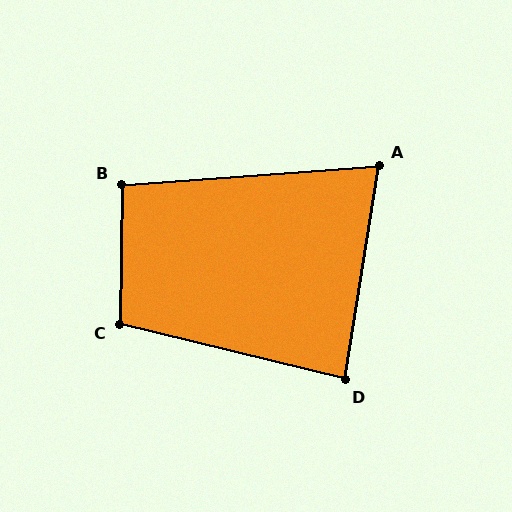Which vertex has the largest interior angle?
C, at approximately 103 degrees.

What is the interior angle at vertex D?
Approximately 85 degrees (approximately right).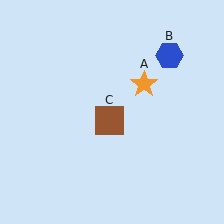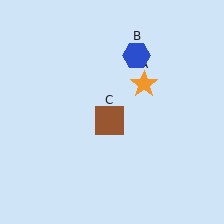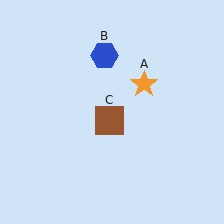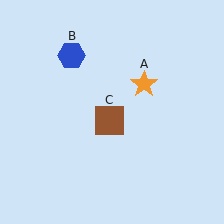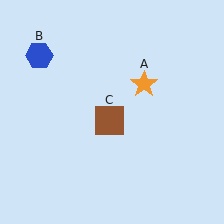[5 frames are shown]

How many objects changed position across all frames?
1 object changed position: blue hexagon (object B).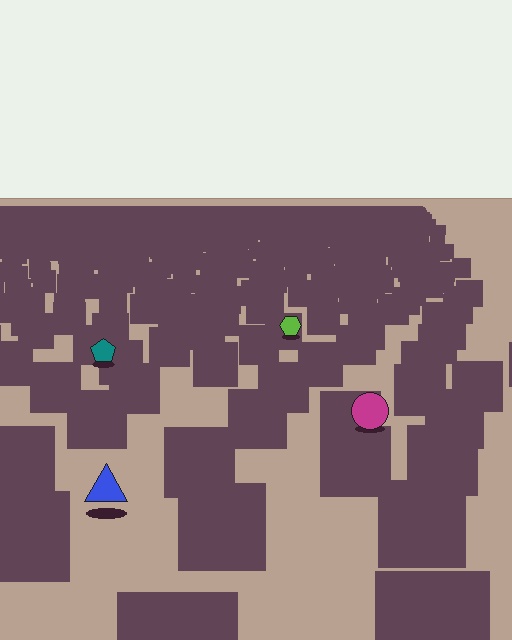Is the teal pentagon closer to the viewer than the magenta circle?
No. The magenta circle is closer — you can tell from the texture gradient: the ground texture is coarser near it.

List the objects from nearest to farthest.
From nearest to farthest: the blue triangle, the magenta circle, the teal pentagon, the lime hexagon.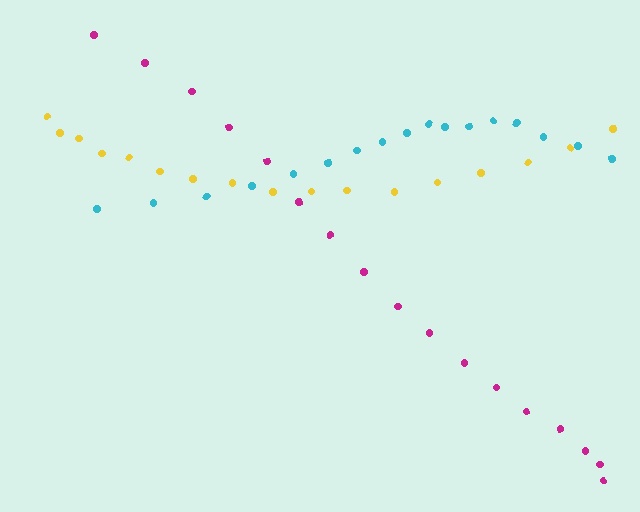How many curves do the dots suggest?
There are 3 distinct paths.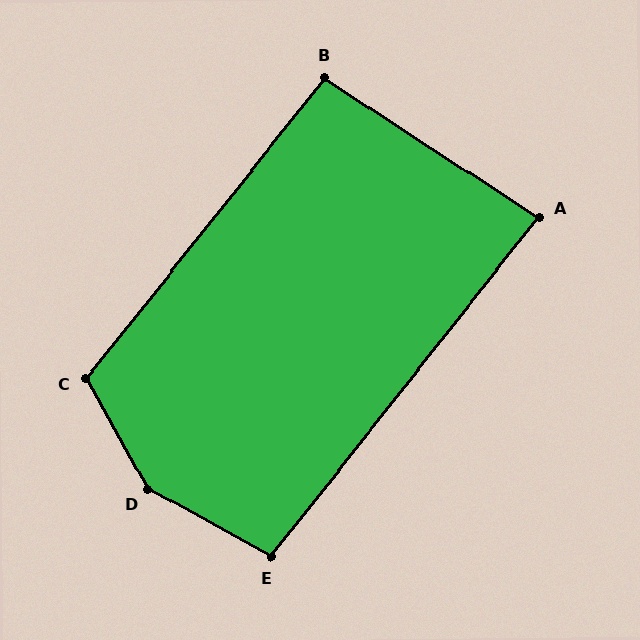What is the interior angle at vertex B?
Approximately 95 degrees (obtuse).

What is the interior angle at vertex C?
Approximately 112 degrees (obtuse).